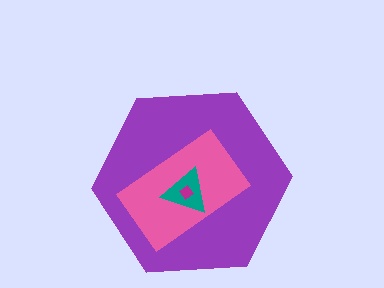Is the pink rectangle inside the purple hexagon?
Yes.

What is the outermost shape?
The purple hexagon.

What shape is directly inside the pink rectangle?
The teal triangle.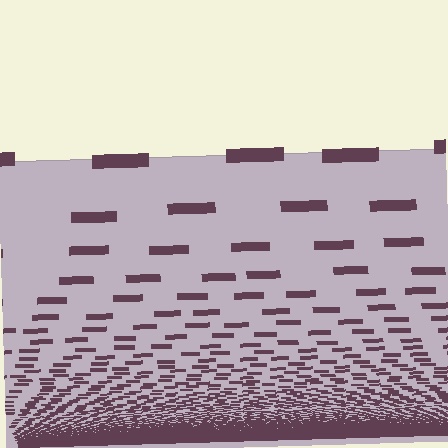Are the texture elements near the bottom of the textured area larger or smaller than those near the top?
Smaller. The gradient is inverted — elements near the bottom are smaller and denser.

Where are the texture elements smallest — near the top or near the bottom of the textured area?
Near the bottom.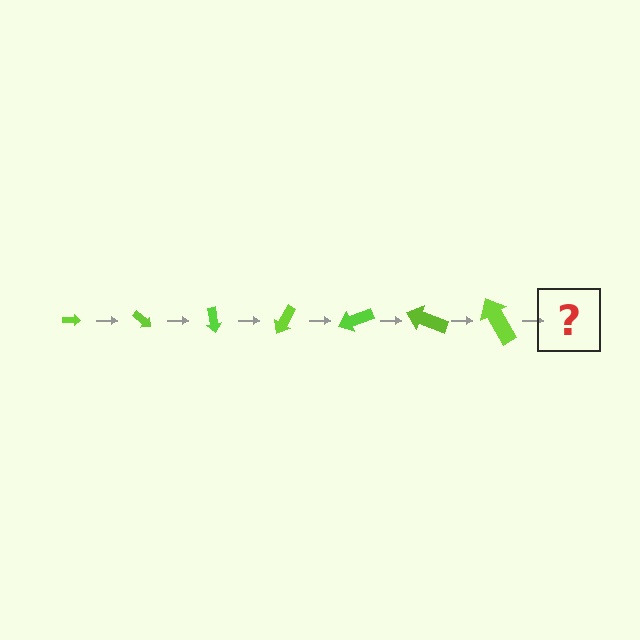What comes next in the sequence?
The next element should be an arrow, larger than the previous one and rotated 280 degrees from the start.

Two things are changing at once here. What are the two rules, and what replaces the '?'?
The two rules are that the arrow grows larger each step and it rotates 40 degrees each step. The '?' should be an arrow, larger than the previous one and rotated 280 degrees from the start.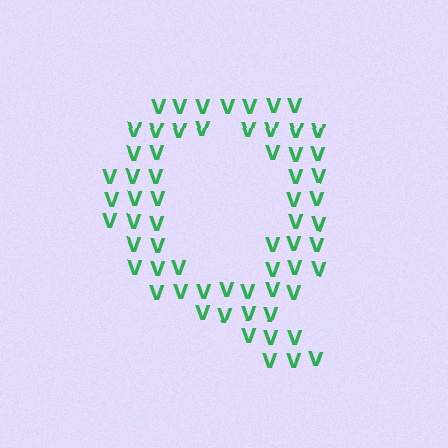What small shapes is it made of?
It is made of small letter V's.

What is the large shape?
The large shape is the letter Q.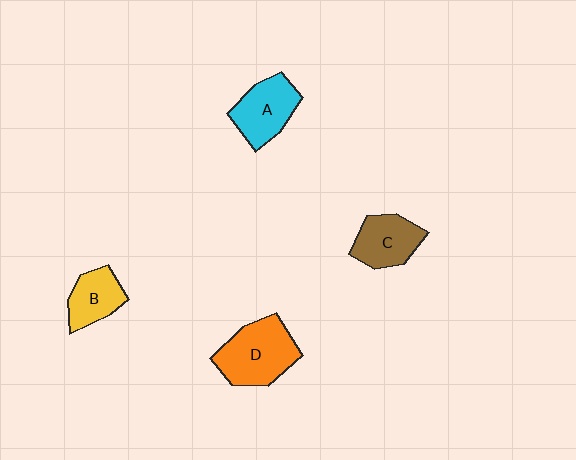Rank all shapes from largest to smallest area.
From largest to smallest: D (orange), A (cyan), C (brown), B (yellow).